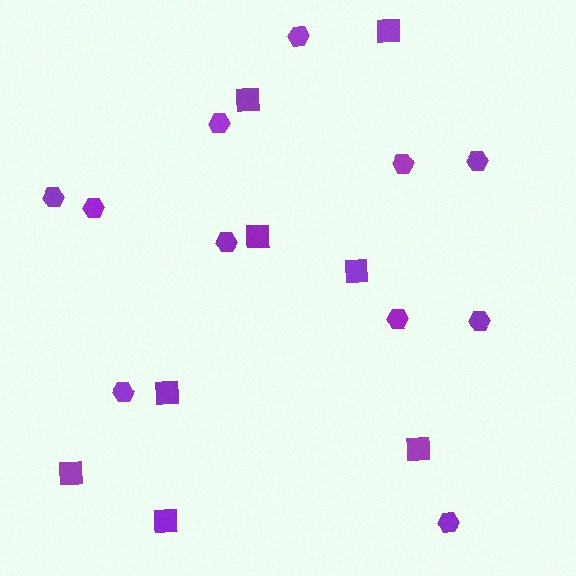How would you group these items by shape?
There are 2 groups: one group of squares (8) and one group of hexagons (11).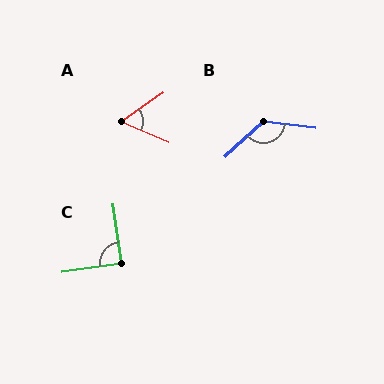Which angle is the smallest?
A, at approximately 59 degrees.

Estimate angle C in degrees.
Approximately 90 degrees.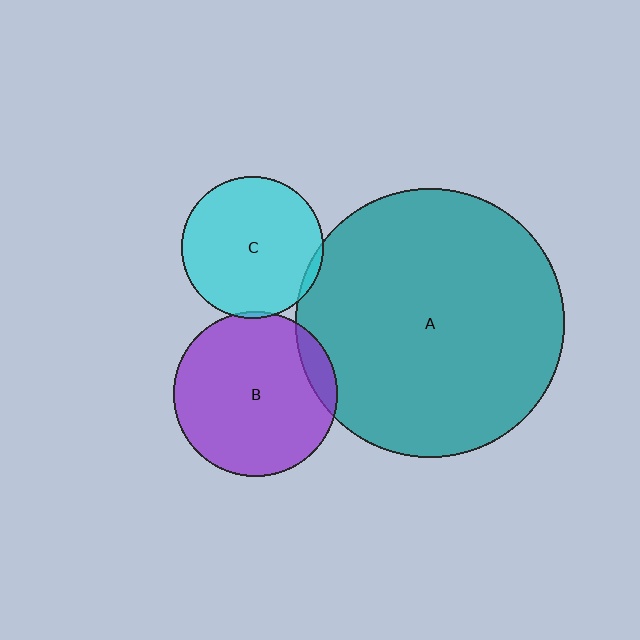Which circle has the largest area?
Circle A (teal).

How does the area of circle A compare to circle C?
Approximately 3.6 times.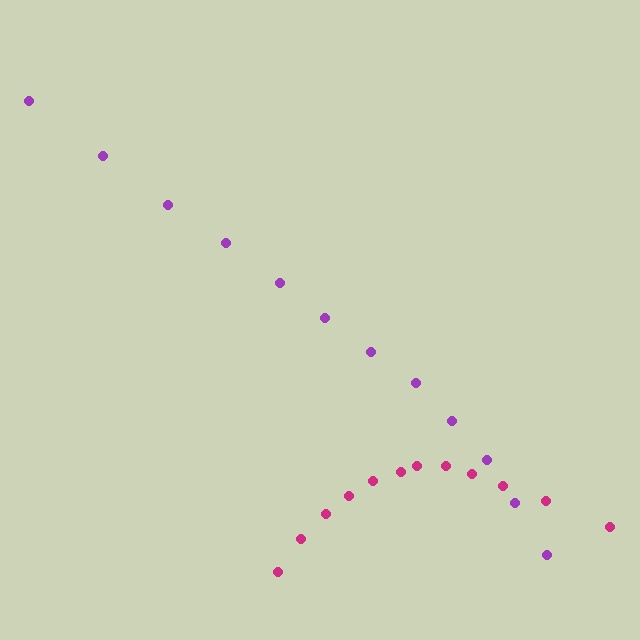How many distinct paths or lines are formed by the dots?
There are 2 distinct paths.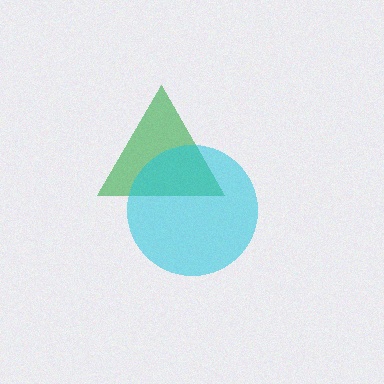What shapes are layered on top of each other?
The layered shapes are: a green triangle, a cyan circle.